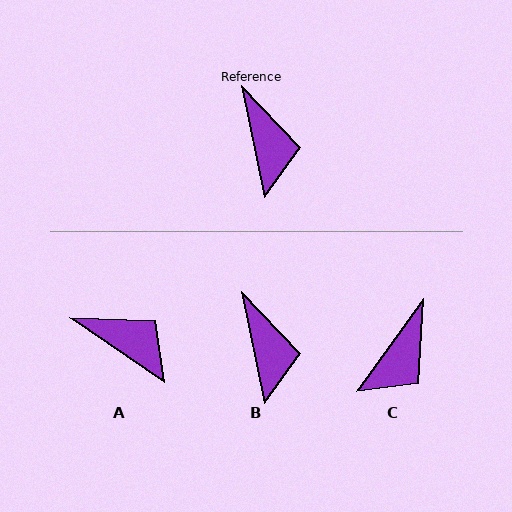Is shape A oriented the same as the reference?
No, it is off by about 44 degrees.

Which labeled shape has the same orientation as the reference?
B.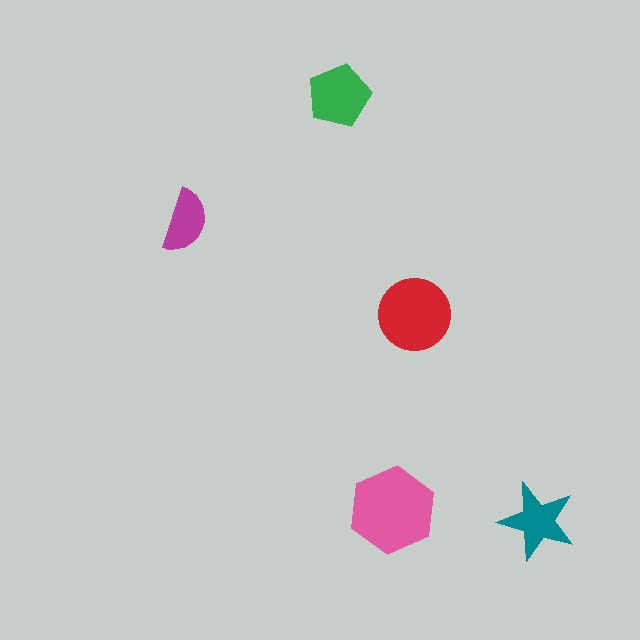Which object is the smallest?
The magenta semicircle.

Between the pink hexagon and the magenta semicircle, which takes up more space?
The pink hexagon.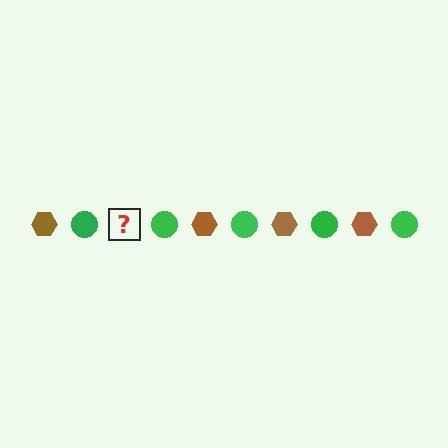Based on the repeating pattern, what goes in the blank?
The blank should be a brown hexagon.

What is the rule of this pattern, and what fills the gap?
The rule is that the pattern alternates between brown hexagon and green circle. The gap should be filled with a brown hexagon.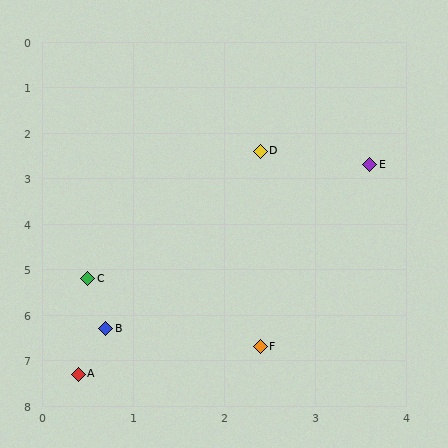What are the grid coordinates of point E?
Point E is at approximately (3.6, 2.7).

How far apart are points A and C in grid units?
Points A and C are about 2.1 grid units apart.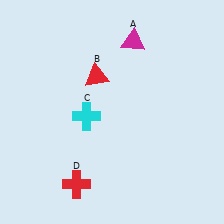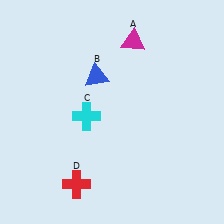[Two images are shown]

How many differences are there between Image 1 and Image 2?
There is 1 difference between the two images.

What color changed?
The triangle (B) changed from red in Image 1 to blue in Image 2.